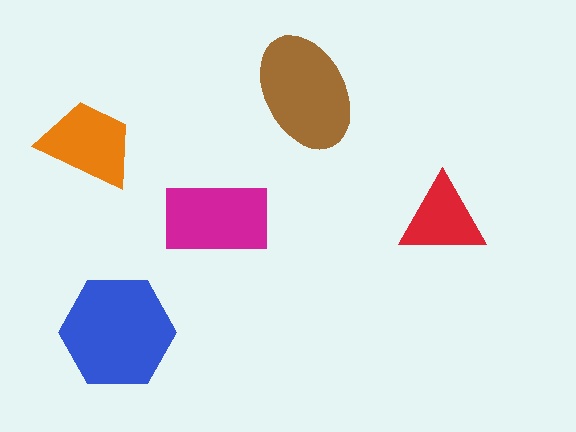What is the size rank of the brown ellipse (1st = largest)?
2nd.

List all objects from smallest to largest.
The red triangle, the orange trapezoid, the magenta rectangle, the brown ellipse, the blue hexagon.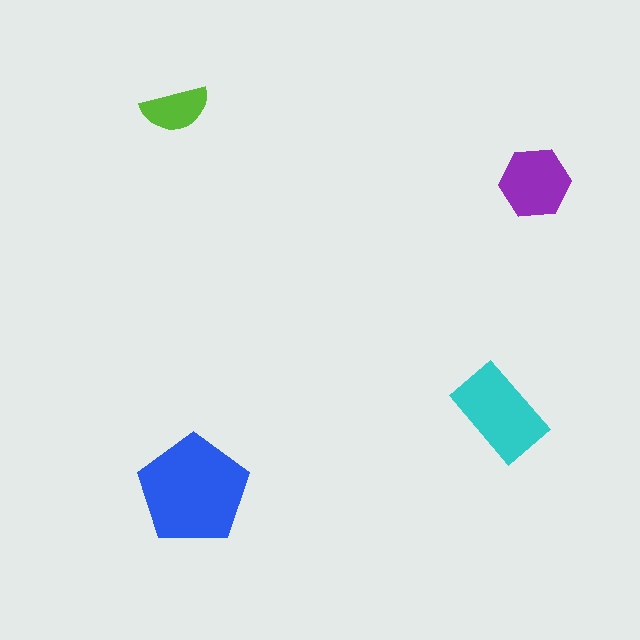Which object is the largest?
The blue pentagon.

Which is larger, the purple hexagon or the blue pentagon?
The blue pentagon.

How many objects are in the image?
There are 4 objects in the image.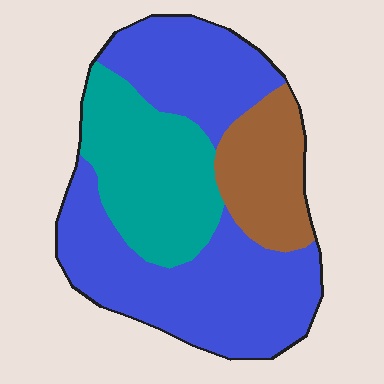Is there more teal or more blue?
Blue.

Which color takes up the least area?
Brown, at roughly 15%.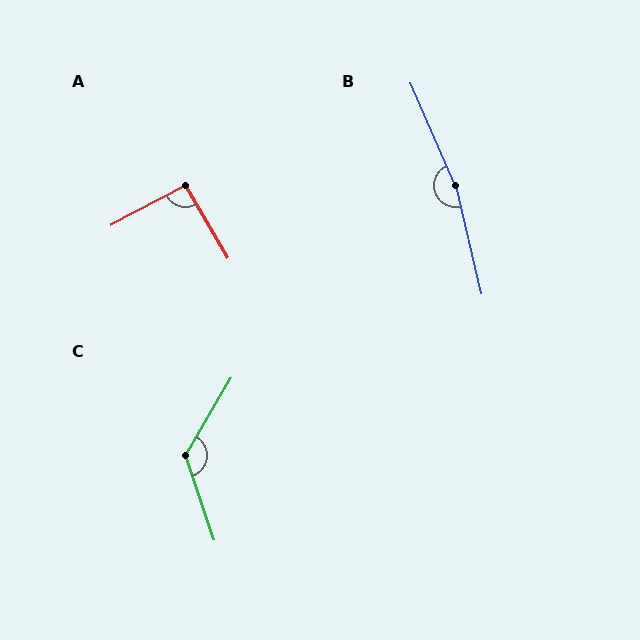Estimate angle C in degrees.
Approximately 131 degrees.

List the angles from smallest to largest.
A (92°), C (131°), B (169°).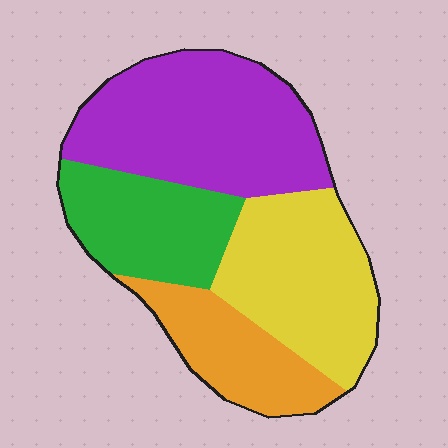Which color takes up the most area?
Purple, at roughly 35%.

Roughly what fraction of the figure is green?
Green takes up between a sixth and a third of the figure.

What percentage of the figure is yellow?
Yellow takes up about one quarter (1/4) of the figure.